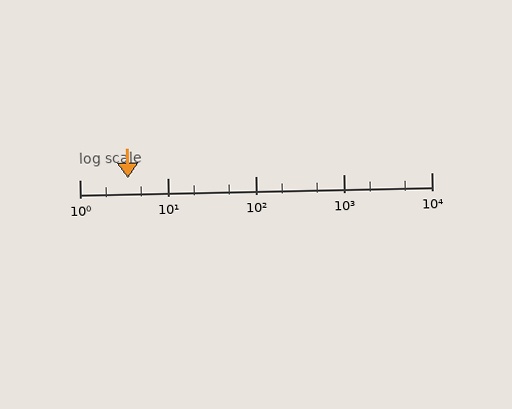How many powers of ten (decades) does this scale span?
The scale spans 4 decades, from 1 to 10000.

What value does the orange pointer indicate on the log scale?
The pointer indicates approximately 3.6.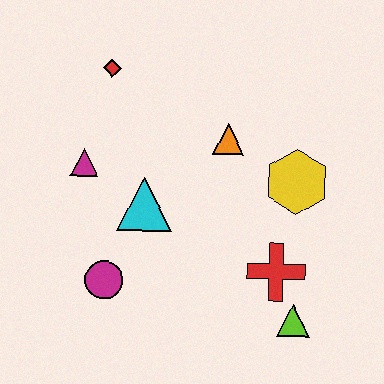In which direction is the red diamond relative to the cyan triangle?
The red diamond is above the cyan triangle.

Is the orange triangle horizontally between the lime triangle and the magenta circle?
Yes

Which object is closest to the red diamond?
The magenta triangle is closest to the red diamond.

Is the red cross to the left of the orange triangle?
No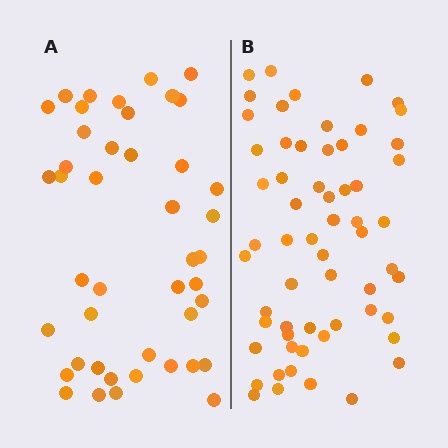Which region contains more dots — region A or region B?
Region B (the right region) has more dots.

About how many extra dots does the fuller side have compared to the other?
Region B has approximately 15 more dots than region A.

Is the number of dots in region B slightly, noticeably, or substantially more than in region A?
Region B has noticeably more, but not dramatically so. The ratio is roughly 1.4 to 1.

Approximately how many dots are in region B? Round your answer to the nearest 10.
About 60 dots.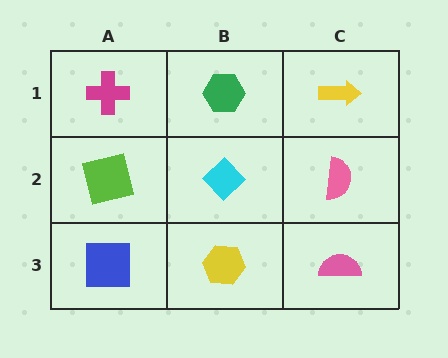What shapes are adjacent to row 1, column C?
A pink semicircle (row 2, column C), a green hexagon (row 1, column B).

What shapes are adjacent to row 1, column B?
A cyan diamond (row 2, column B), a magenta cross (row 1, column A), a yellow arrow (row 1, column C).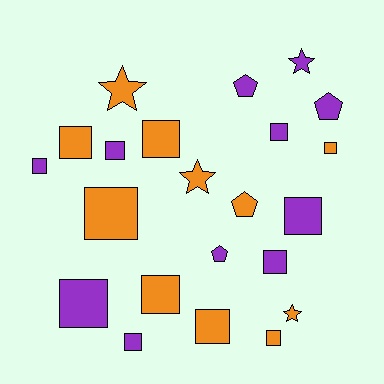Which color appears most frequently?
Purple, with 11 objects.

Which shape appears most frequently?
Square, with 14 objects.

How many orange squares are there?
There are 7 orange squares.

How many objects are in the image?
There are 22 objects.